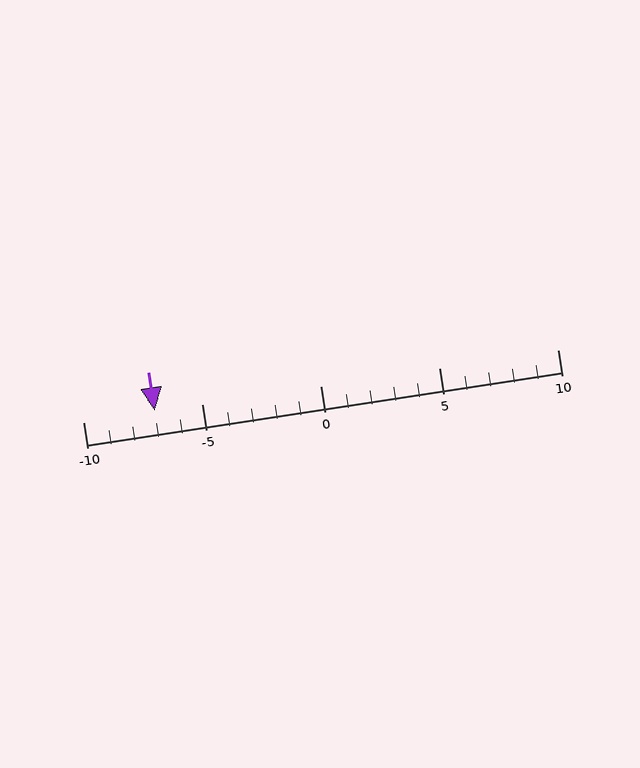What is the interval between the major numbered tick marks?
The major tick marks are spaced 5 units apart.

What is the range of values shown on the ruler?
The ruler shows values from -10 to 10.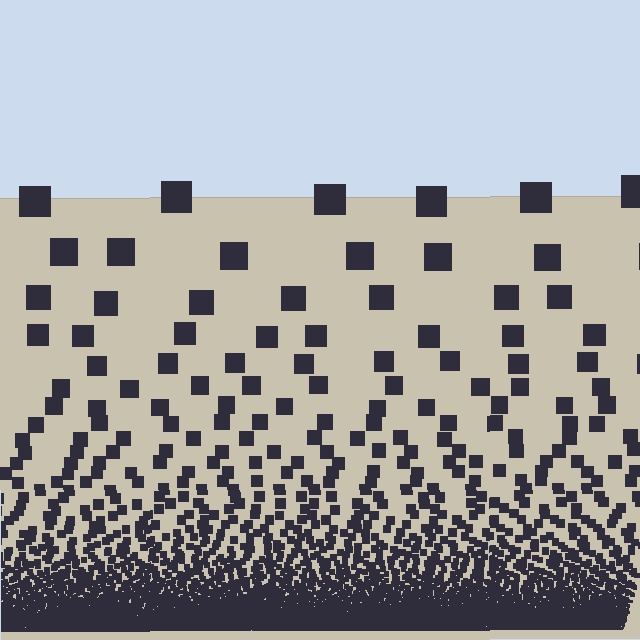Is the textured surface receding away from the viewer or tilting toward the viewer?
The surface appears to tilt toward the viewer. Texture elements get larger and sparser toward the top.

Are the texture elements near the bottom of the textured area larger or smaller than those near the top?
Smaller. The gradient is inverted — elements near the bottom are smaller and denser.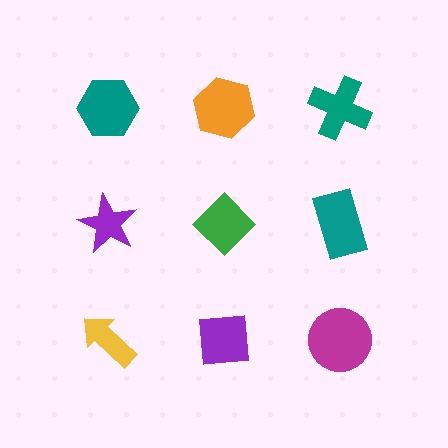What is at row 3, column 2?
A purple square.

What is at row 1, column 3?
A teal cross.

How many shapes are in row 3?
3 shapes.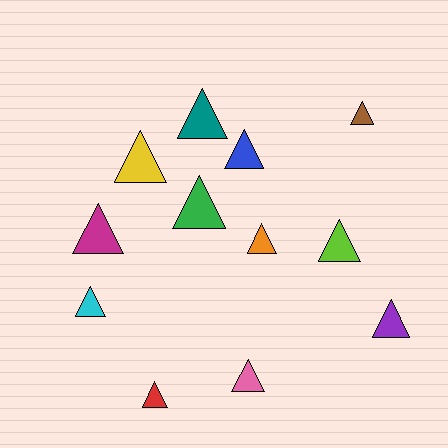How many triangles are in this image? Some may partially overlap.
There are 12 triangles.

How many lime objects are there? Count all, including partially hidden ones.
There is 1 lime object.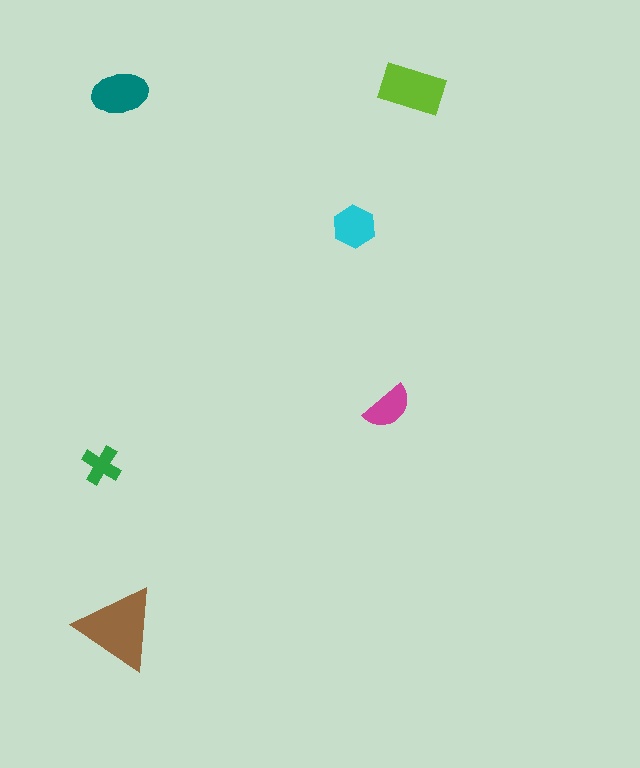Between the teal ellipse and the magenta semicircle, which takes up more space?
The teal ellipse.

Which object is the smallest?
The green cross.